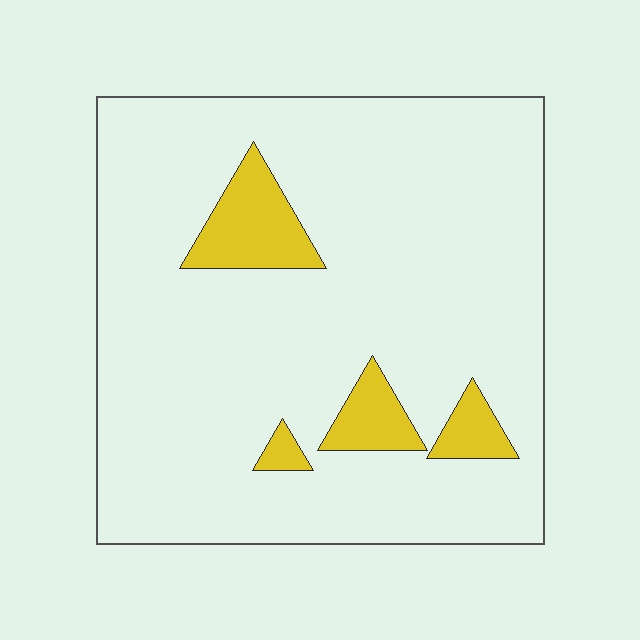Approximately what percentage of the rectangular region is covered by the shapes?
Approximately 10%.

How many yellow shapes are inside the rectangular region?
4.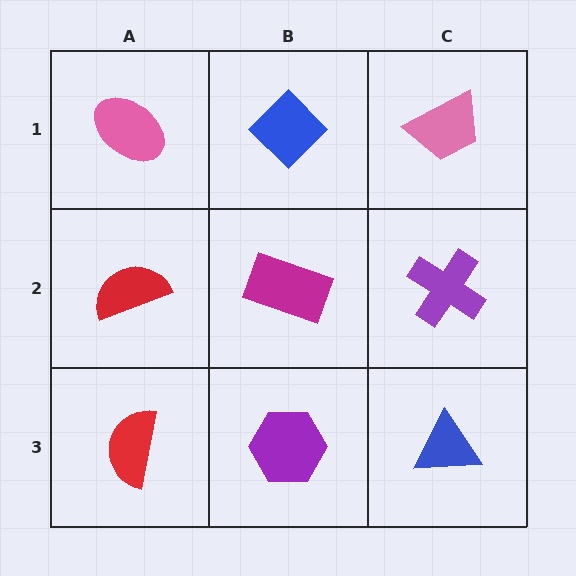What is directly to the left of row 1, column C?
A blue diamond.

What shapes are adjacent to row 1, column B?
A magenta rectangle (row 2, column B), a pink ellipse (row 1, column A), a pink trapezoid (row 1, column C).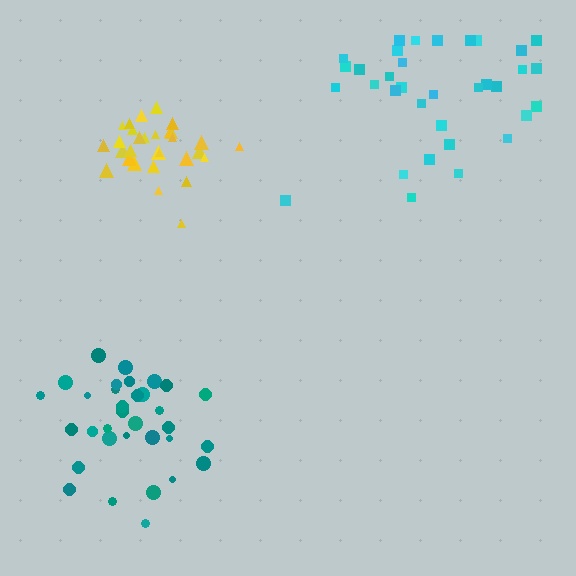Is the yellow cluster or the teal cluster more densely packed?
Yellow.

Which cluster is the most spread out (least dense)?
Cyan.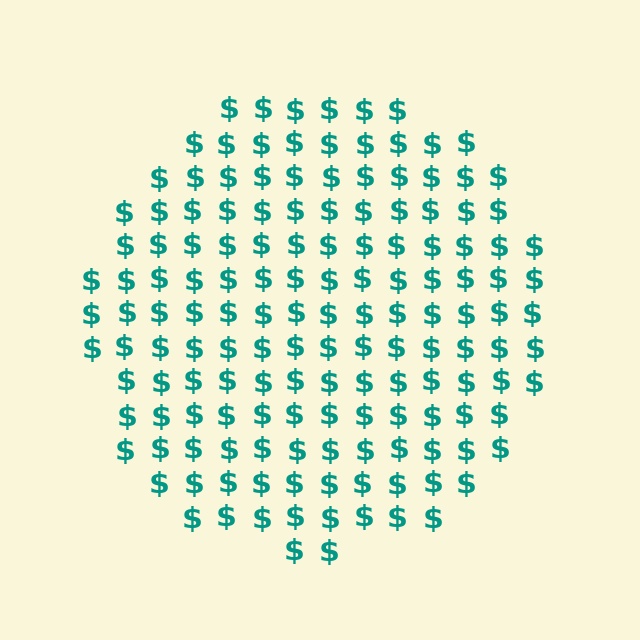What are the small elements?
The small elements are dollar signs.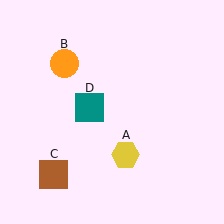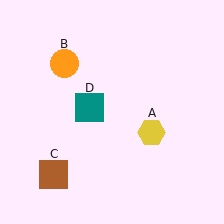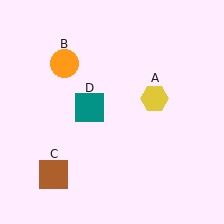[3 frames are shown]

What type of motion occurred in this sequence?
The yellow hexagon (object A) rotated counterclockwise around the center of the scene.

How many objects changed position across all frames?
1 object changed position: yellow hexagon (object A).